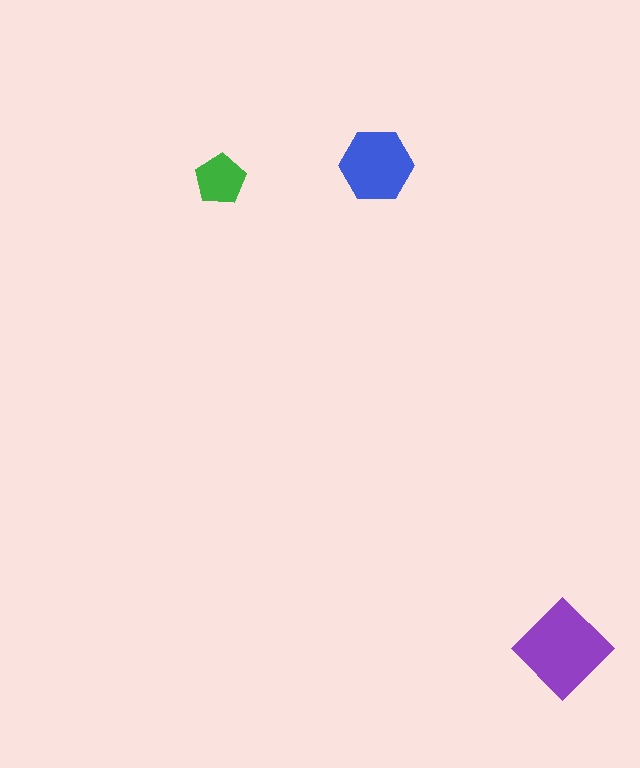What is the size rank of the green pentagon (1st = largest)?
3rd.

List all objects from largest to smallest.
The purple diamond, the blue hexagon, the green pentagon.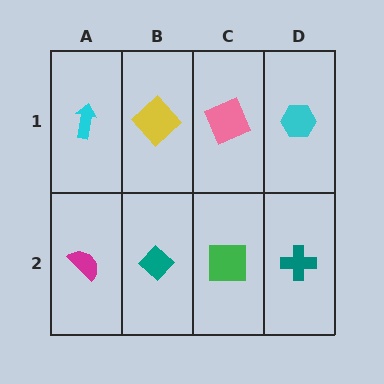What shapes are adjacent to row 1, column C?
A green square (row 2, column C), a yellow diamond (row 1, column B), a cyan hexagon (row 1, column D).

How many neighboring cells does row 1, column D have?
2.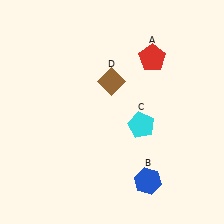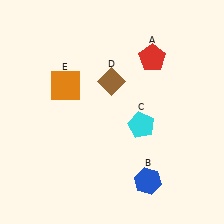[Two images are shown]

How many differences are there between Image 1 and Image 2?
There is 1 difference between the two images.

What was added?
An orange square (E) was added in Image 2.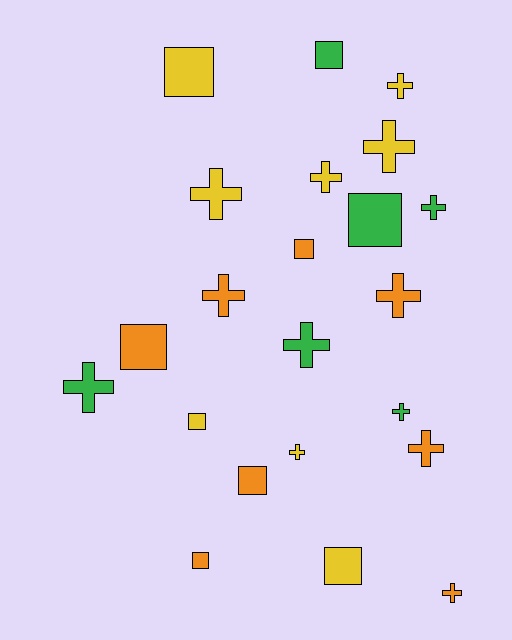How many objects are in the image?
There are 22 objects.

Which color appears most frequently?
Orange, with 8 objects.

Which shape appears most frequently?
Cross, with 13 objects.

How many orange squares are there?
There are 4 orange squares.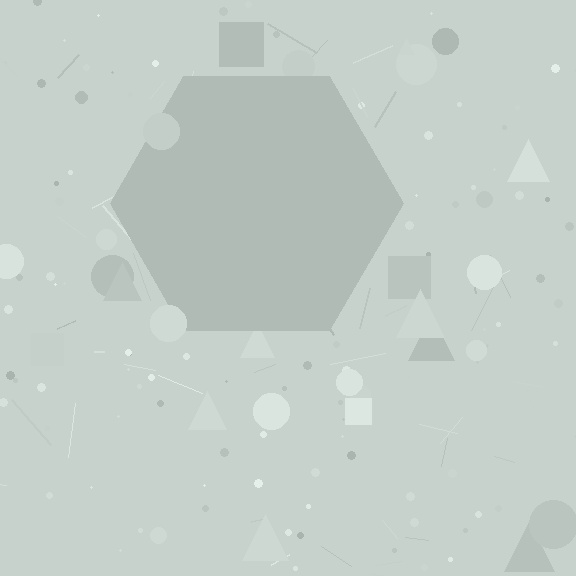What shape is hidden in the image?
A hexagon is hidden in the image.